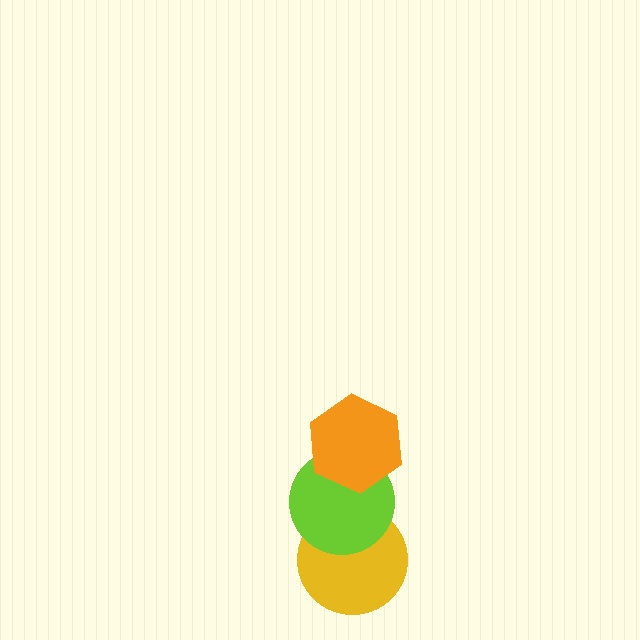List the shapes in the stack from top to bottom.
From top to bottom: the orange hexagon, the lime circle, the yellow circle.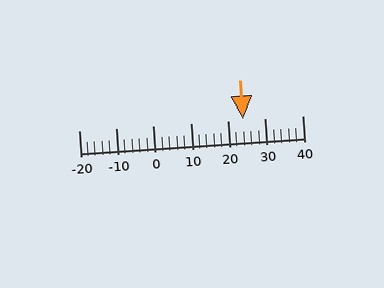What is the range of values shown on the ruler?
The ruler shows values from -20 to 40.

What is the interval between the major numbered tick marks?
The major tick marks are spaced 10 units apart.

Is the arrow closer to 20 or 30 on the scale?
The arrow is closer to 20.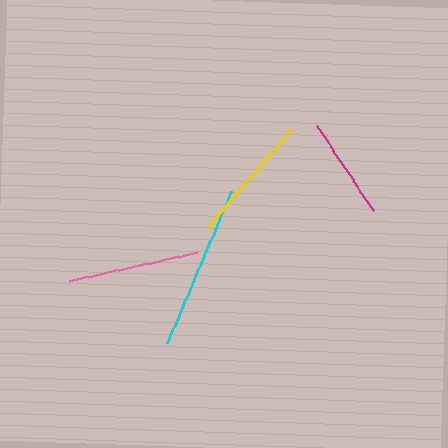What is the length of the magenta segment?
The magenta segment is approximately 102 pixels long.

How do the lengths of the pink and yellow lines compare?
The pink and yellow lines are approximately the same length.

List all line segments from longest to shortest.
From longest to shortest: cyan, pink, yellow, magenta.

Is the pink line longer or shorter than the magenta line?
The pink line is longer than the magenta line.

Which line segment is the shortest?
The magenta line is the shortest at approximately 102 pixels.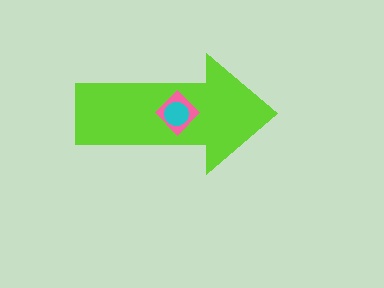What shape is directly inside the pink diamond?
The cyan circle.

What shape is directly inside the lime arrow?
The pink diamond.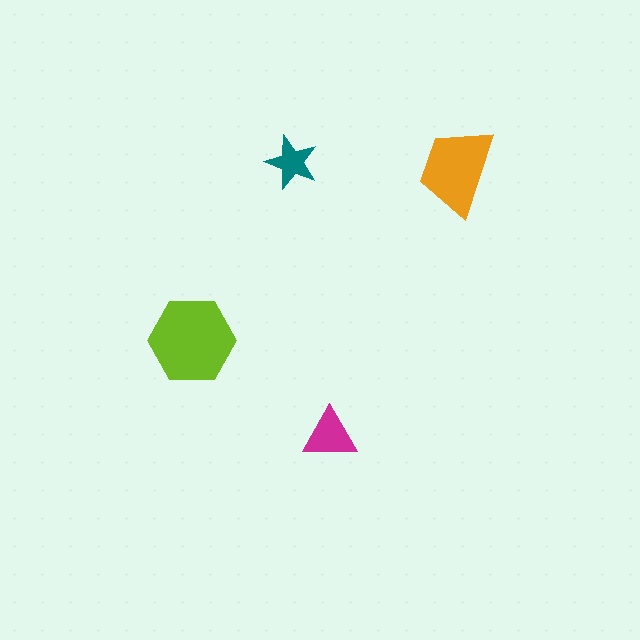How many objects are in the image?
There are 4 objects in the image.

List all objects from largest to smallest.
The lime hexagon, the orange trapezoid, the magenta triangle, the teal star.